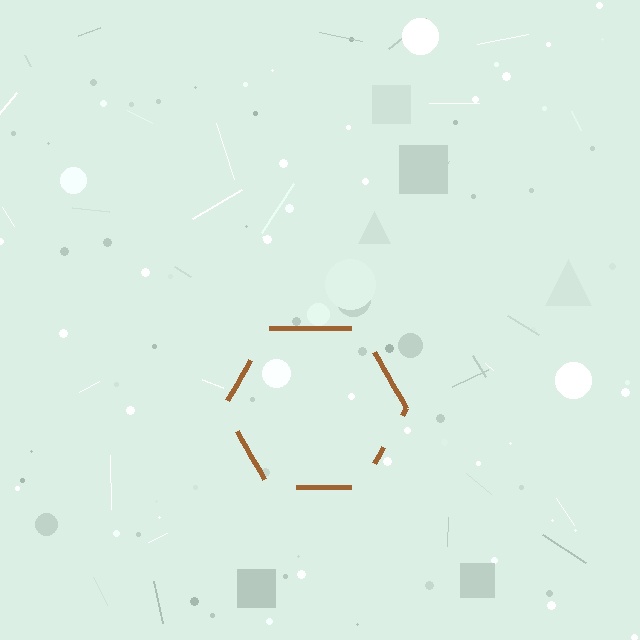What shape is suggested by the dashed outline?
The dashed outline suggests a hexagon.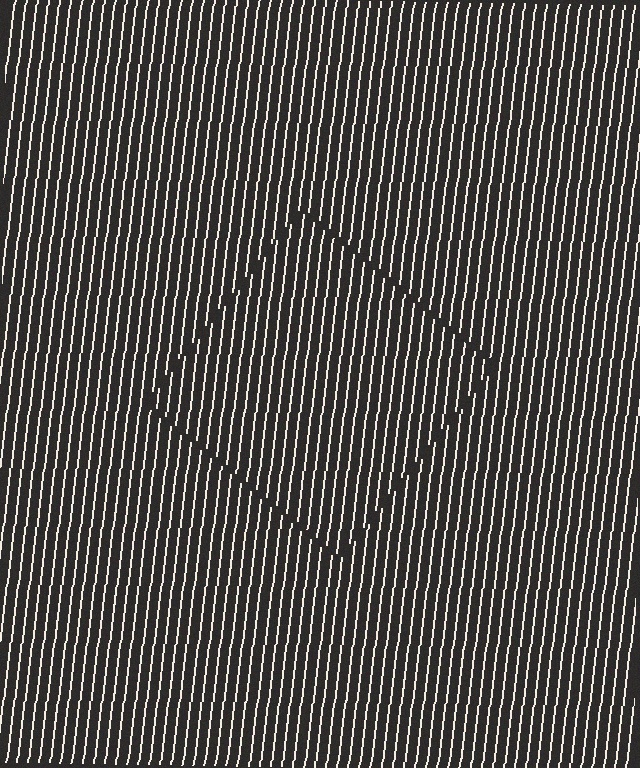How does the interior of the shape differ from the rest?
The interior of the shape contains the same grating, shifted by half a period — the contour is defined by the phase discontinuity where line-ends from the inner and outer gratings abut.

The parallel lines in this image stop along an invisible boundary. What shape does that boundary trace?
An illusory square. The interior of the shape contains the same grating, shifted by half a period — the contour is defined by the phase discontinuity where line-ends from the inner and outer gratings abut.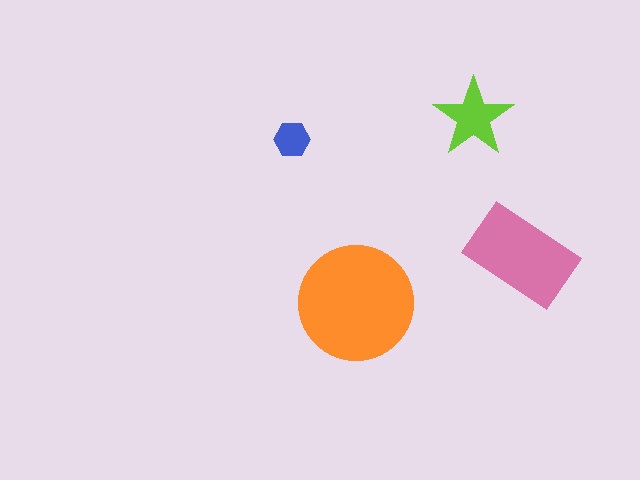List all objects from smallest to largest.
The blue hexagon, the lime star, the pink rectangle, the orange circle.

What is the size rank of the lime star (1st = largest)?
3rd.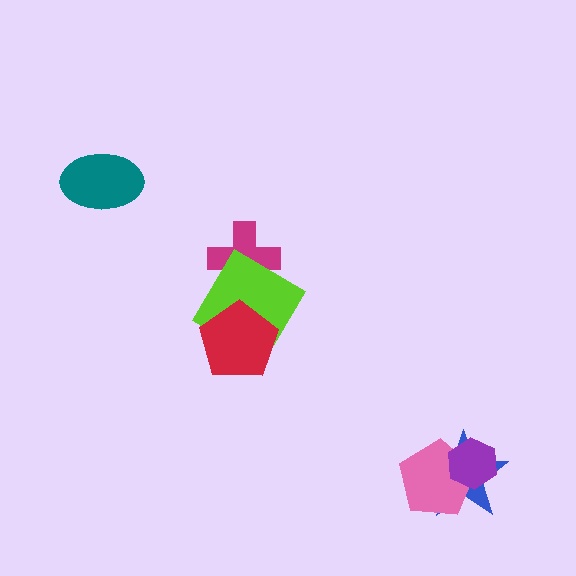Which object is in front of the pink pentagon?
The purple hexagon is in front of the pink pentagon.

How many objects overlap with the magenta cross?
1 object overlaps with the magenta cross.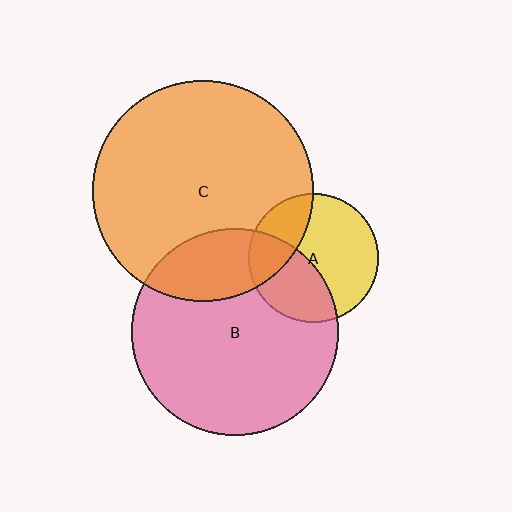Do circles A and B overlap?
Yes.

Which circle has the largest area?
Circle C (orange).